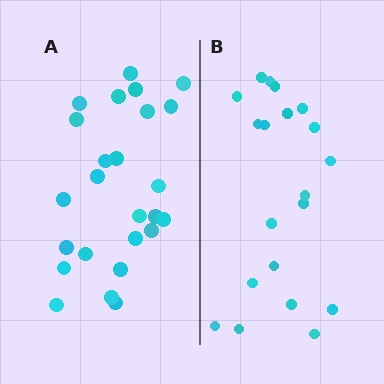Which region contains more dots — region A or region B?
Region A (the left region) has more dots.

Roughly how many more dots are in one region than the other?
Region A has about 5 more dots than region B.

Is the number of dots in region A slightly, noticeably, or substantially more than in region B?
Region A has noticeably more, but not dramatically so. The ratio is roughly 1.2 to 1.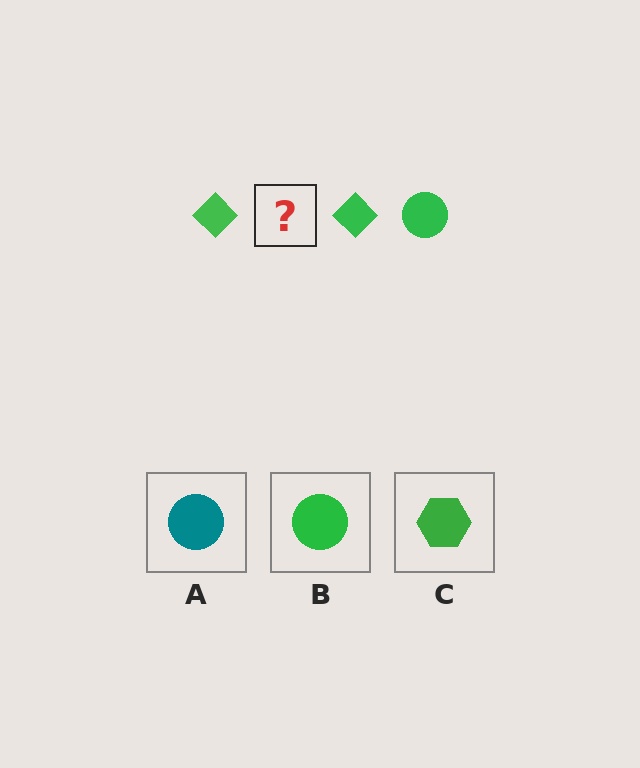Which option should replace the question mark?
Option B.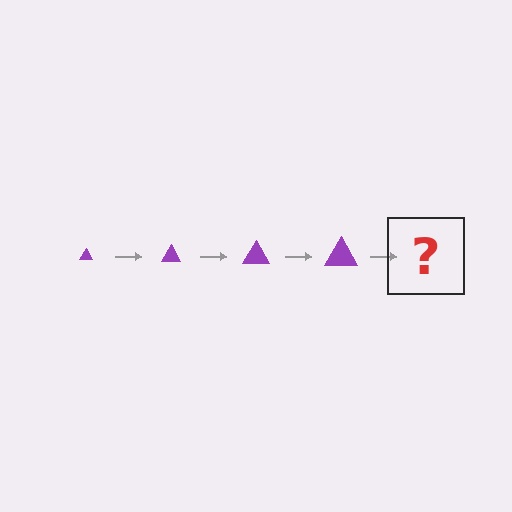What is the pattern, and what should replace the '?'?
The pattern is that the triangle gets progressively larger each step. The '?' should be a purple triangle, larger than the previous one.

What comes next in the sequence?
The next element should be a purple triangle, larger than the previous one.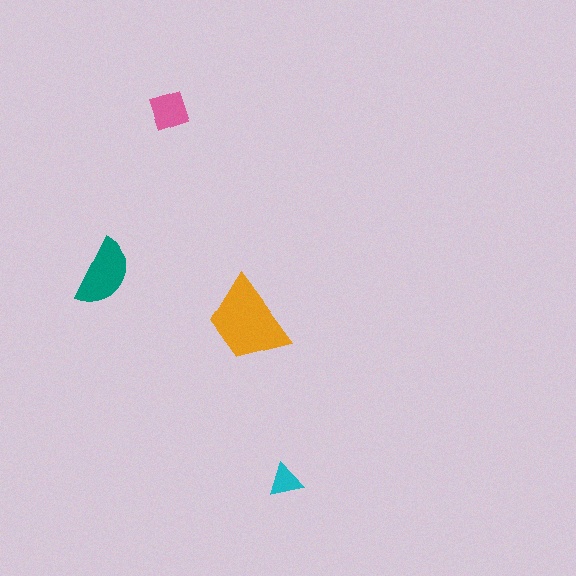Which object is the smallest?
The cyan triangle.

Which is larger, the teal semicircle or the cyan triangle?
The teal semicircle.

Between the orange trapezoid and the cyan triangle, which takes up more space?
The orange trapezoid.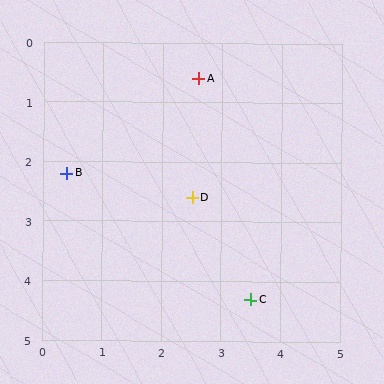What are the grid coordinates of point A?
Point A is at approximately (2.6, 0.6).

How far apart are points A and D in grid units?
Points A and D are about 2.0 grid units apart.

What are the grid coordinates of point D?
Point D is at approximately (2.5, 2.6).